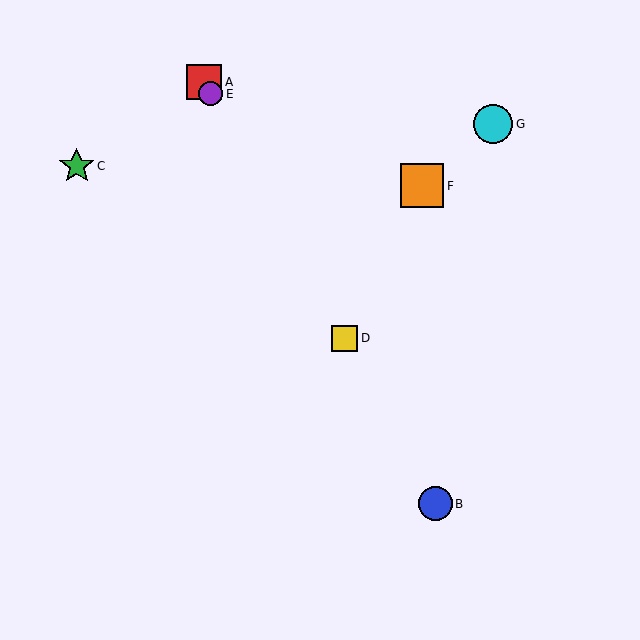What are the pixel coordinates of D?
Object D is at (345, 338).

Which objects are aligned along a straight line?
Objects A, B, D, E are aligned along a straight line.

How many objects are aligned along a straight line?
4 objects (A, B, D, E) are aligned along a straight line.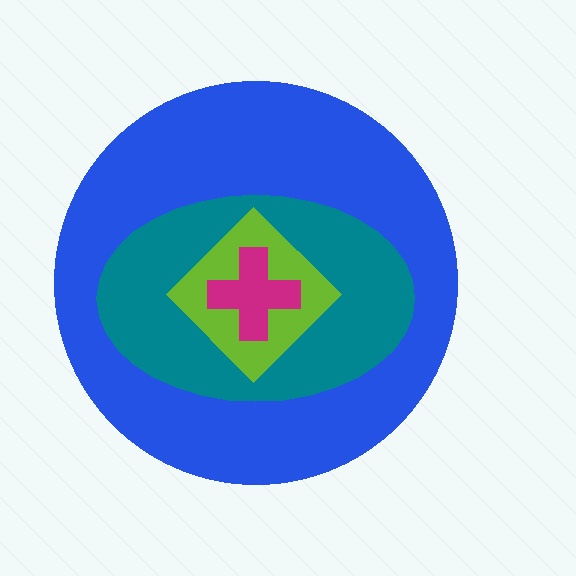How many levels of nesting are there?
4.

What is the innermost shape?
The magenta cross.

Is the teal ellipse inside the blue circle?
Yes.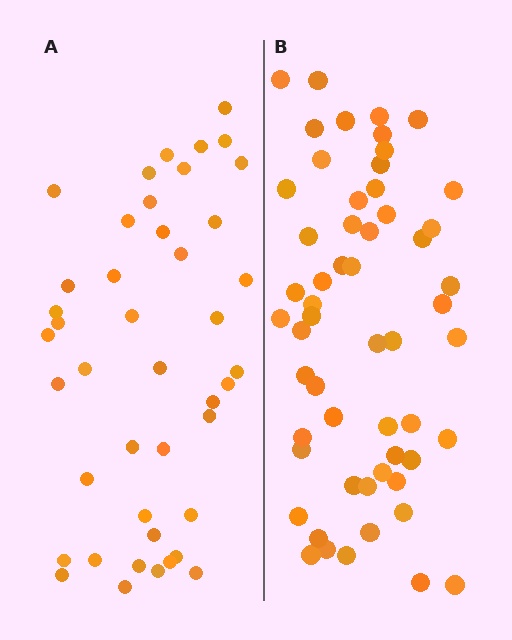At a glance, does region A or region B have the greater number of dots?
Region B (the right region) has more dots.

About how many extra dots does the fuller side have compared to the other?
Region B has approximately 15 more dots than region A.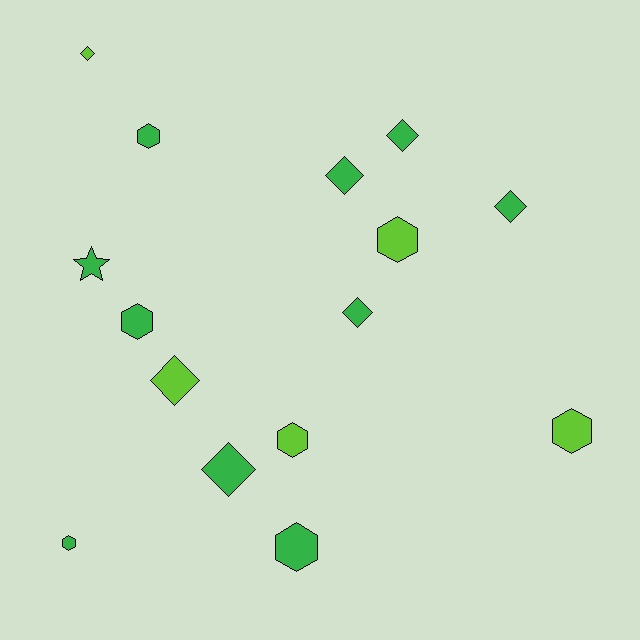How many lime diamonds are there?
There are 2 lime diamonds.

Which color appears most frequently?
Green, with 10 objects.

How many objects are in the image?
There are 15 objects.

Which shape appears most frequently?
Diamond, with 7 objects.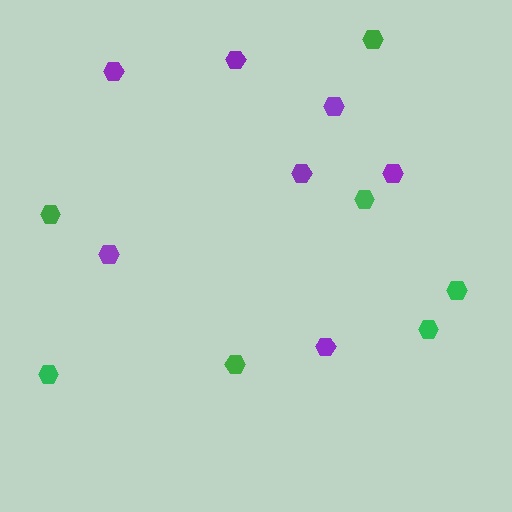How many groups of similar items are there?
There are 2 groups: one group of purple hexagons (7) and one group of green hexagons (7).